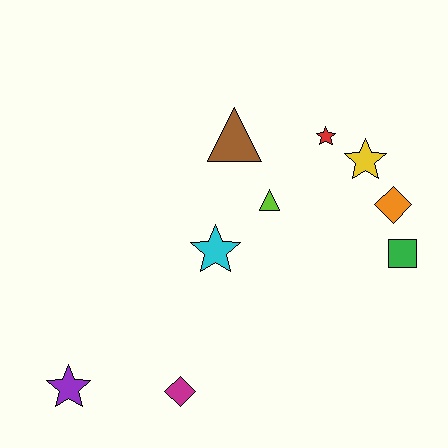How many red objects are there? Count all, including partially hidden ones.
There is 1 red object.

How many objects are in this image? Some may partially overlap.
There are 9 objects.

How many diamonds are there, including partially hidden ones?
There are 2 diamonds.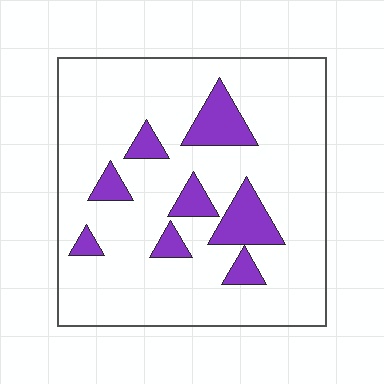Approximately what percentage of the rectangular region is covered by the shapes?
Approximately 15%.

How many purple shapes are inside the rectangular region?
8.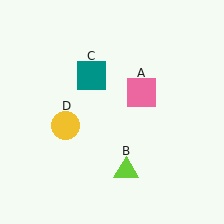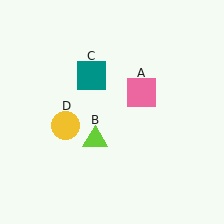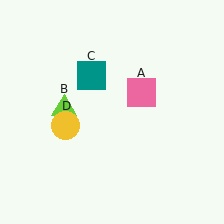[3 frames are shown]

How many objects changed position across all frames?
1 object changed position: lime triangle (object B).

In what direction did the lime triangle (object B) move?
The lime triangle (object B) moved up and to the left.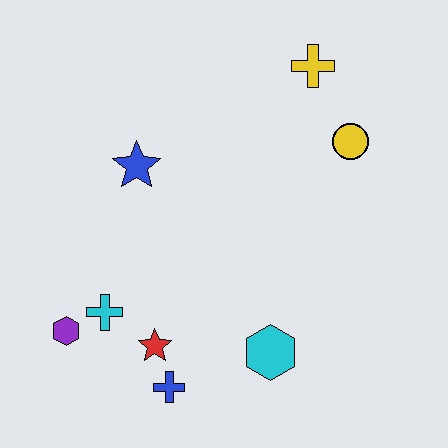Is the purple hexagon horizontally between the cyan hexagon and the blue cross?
No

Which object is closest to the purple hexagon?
The cyan cross is closest to the purple hexagon.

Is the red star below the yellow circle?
Yes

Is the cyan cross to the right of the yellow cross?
No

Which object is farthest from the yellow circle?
The purple hexagon is farthest from the yellow circle.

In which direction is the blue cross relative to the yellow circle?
The blue cross is below the yellow circle.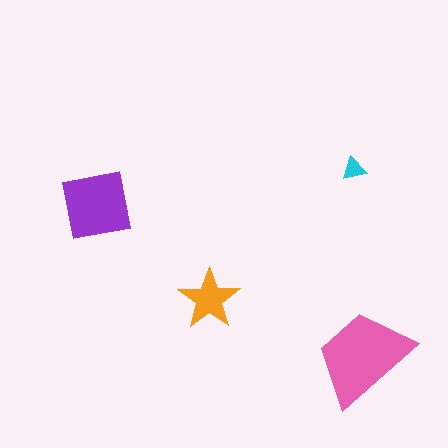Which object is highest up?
The cyan triangle is topmost.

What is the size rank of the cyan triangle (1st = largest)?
4th.